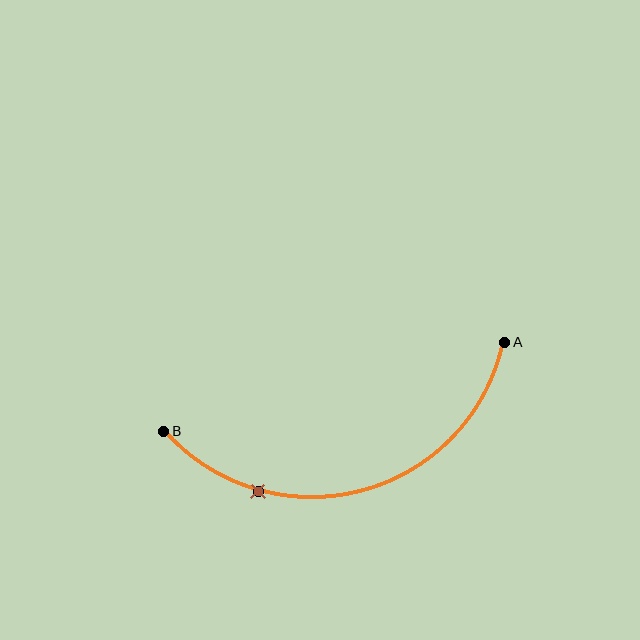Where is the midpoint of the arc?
The arc midpoint is the point on the curve farthest from the straight line joining A and B. It sits below that line.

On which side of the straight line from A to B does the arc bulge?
The arc bulges below the straight line connecting A and B.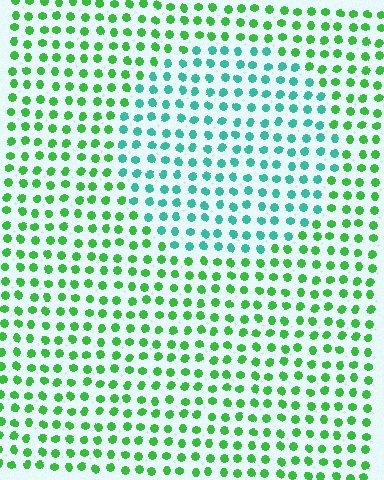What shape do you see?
I see a circle.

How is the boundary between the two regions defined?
The boundary is defined purely by a slight shift in hue (about 45 degrees). Spacing, size, and orientation are identical on both sides.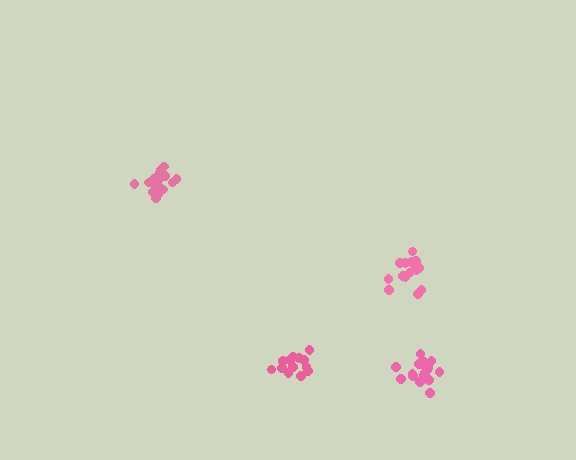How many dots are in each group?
Group 1: 16 dots, Group 2: 17 dots, Group 3: 15 dots, Group 4: 19 dots (67 total).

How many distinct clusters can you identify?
There are 4 distinct clusters.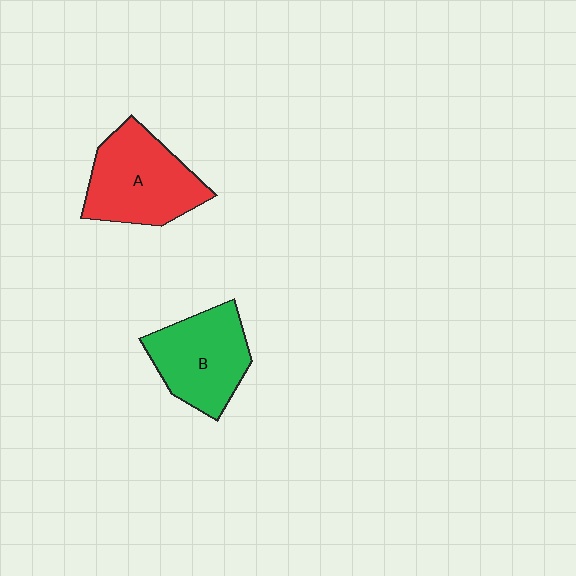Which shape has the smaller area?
Shape B (green).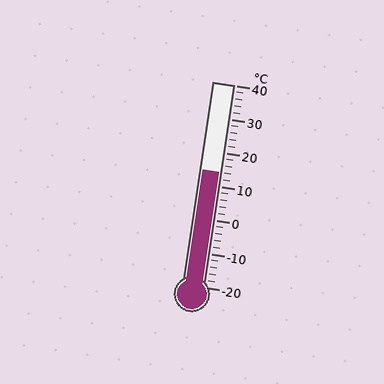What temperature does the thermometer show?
The thermometer shows approximately 14°C.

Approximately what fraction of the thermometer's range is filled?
The thermometer is filled to approximately 55% of its range.